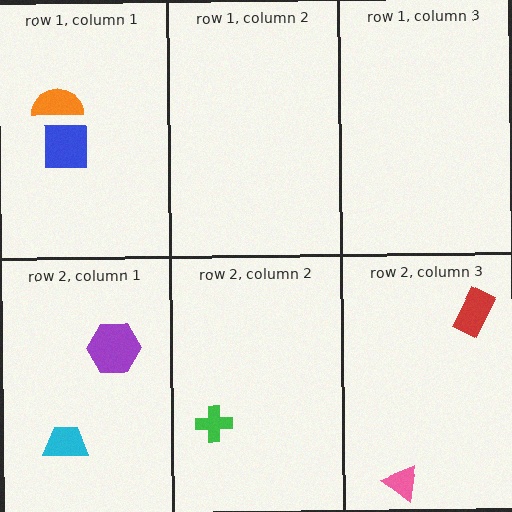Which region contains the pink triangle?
The row 2, column 3 region.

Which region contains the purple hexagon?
The row 2, column 1 region.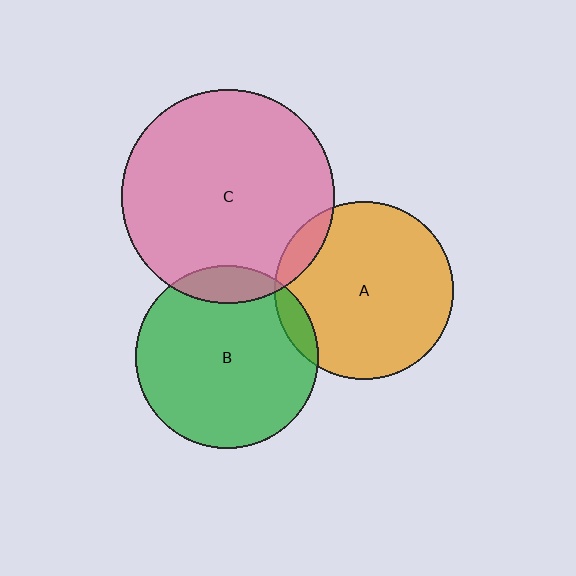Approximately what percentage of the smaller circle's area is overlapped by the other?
Approximately 10%.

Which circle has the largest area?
Circle C (pink).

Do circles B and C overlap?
Yes.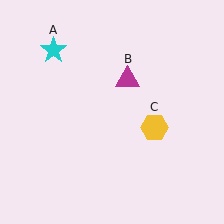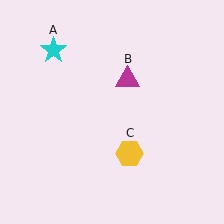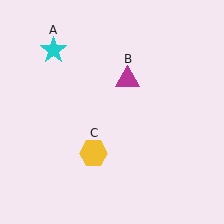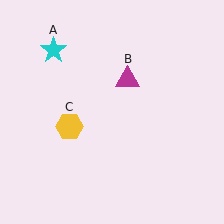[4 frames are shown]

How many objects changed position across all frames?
1 object changed position: yellow hexagon (object C).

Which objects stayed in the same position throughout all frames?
Cyan star (object A) and magenta triangle (object B) remained stationary.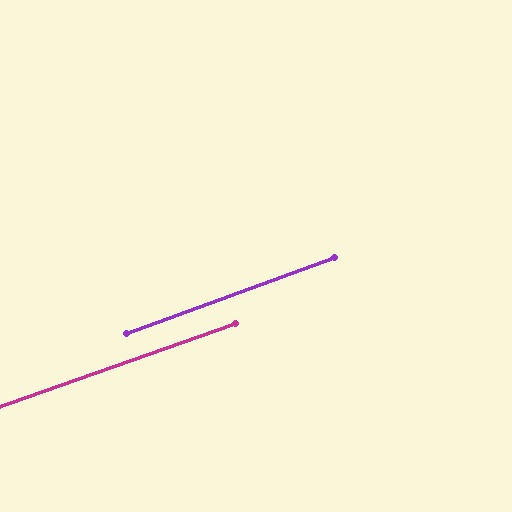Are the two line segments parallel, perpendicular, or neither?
Parallel — their directions differ by only 0.8°.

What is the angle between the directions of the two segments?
Approximately 1 degree.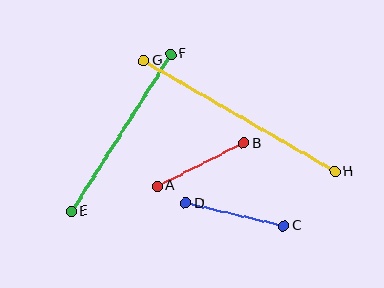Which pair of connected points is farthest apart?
Points G and H are farthest apart.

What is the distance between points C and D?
The distance is approximately 101 pixels.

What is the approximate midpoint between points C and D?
The midpoint is at approximately (235, 214) pixels.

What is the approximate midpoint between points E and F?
The midpoint is at approximately (121, 133) pixels.